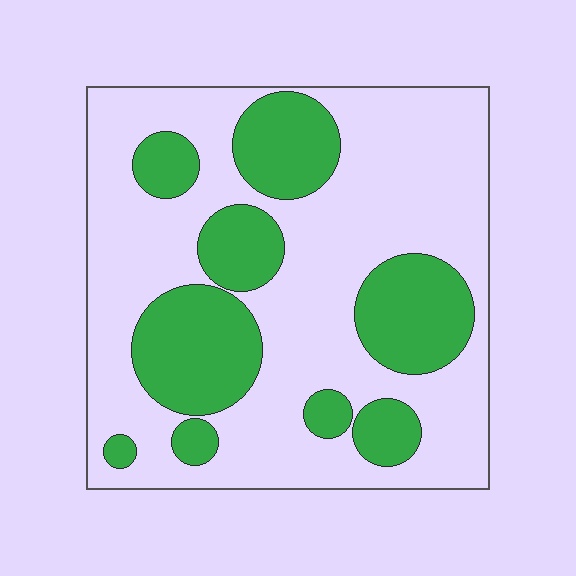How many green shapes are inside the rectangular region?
9.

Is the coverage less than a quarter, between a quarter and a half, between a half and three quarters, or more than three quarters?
Between a quarter and a half.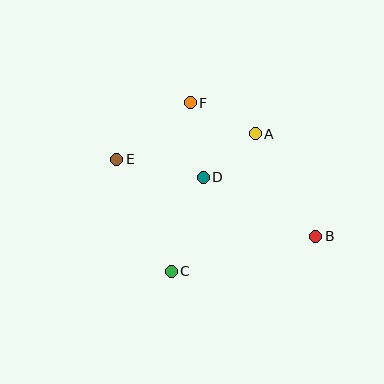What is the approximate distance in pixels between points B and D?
The distance between B and D is approximately 127 pixels.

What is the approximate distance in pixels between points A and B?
The distance between A and B is approximately 119 pixels.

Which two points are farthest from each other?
Points B and E are farthest from each other.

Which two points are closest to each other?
Points A and D are closest to each other.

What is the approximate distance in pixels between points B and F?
The distance between B and F is approximately 183 pixels.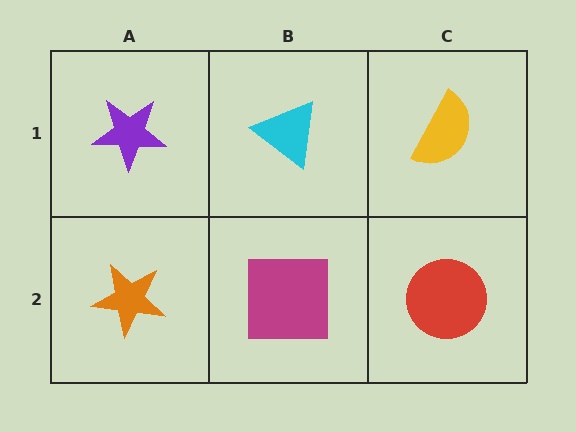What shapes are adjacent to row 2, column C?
A yellow semicircle (row 1, column C), a magenta square (row 2, column B).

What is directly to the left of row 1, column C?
A cyan triangle.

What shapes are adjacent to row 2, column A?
A purple star (row 1, column A), a magenta square (row 2, column B).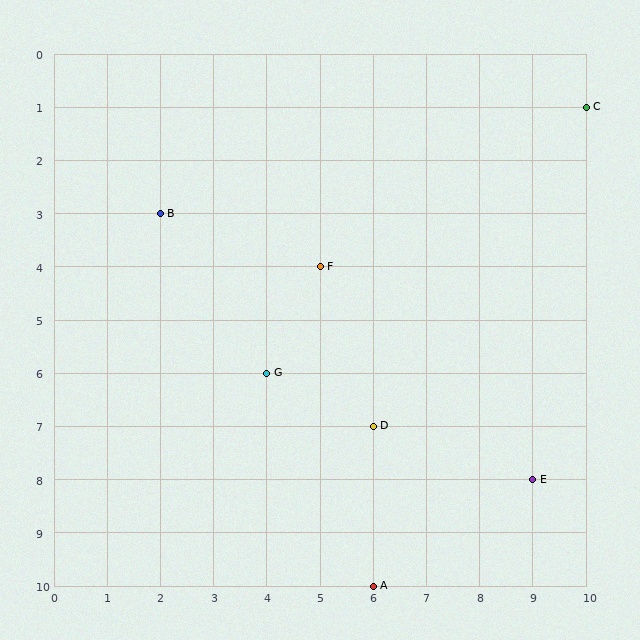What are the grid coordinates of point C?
Point C is at grid coordinates (10, 1).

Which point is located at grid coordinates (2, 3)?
Point B is at (2, 3).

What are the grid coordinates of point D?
Point D is at grid coordinates (6, 7).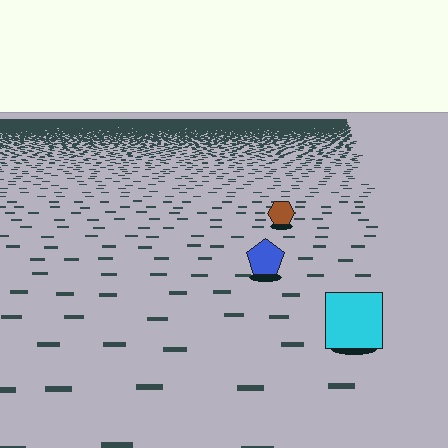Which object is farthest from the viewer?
The brown hexagon is farthest from the viewer. It appears smaller and the ground texture around it is denser.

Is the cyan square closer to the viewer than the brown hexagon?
Yes. The cyan square is closer — you can tell from the texture gradient: the ground texture is coarser near it.